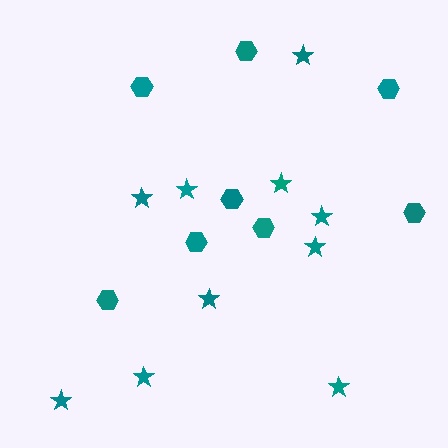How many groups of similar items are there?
There are 2 groups: one group of stars (10) and one group of hexagons (8).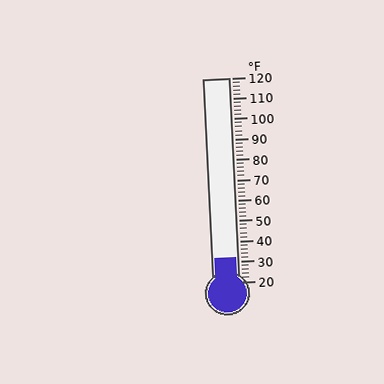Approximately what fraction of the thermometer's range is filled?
The thermometer is filled to approximately 10% of its range.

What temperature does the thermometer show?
The thermometer shows approximately 32°F.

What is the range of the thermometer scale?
The thermometer scale ranges from 20°F to 120°F.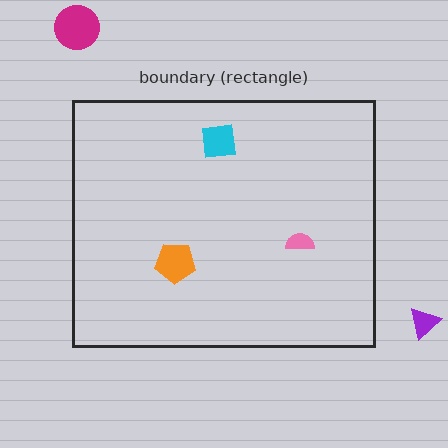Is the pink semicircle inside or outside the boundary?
Inside.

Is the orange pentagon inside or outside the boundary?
Inside.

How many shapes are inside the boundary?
3 inside, 2 outside.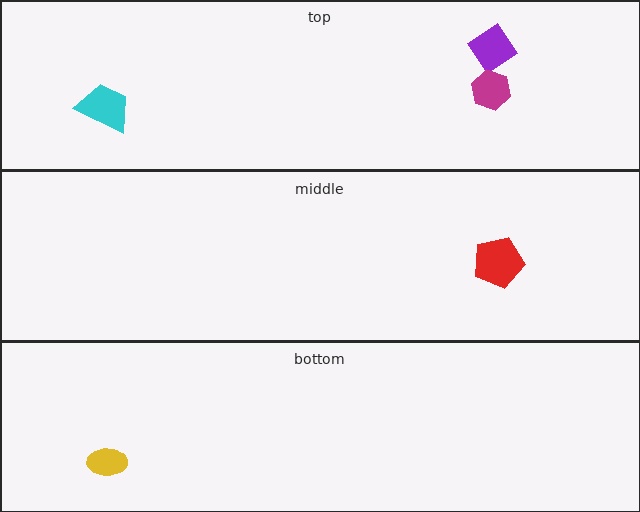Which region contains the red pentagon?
The middle region.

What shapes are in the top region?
The purple diamond, the magenta hexagon, the cyan trapezoid.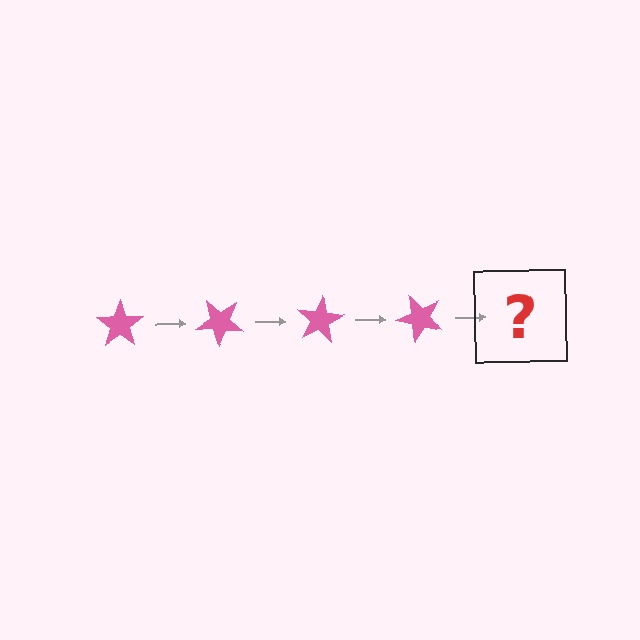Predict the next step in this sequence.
The next step is a pink star rotated 160 degrees.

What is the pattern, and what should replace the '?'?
The pattern is that the star rotates 40 degrees each step. The '?' should be a pink star rotated 160 degrees.